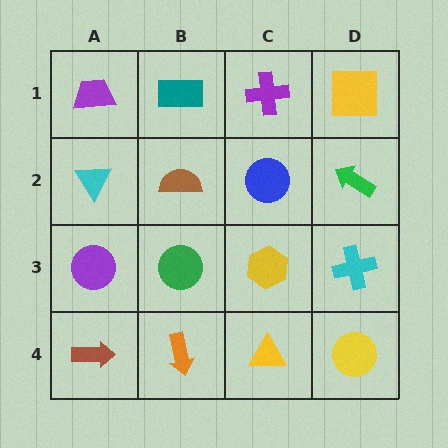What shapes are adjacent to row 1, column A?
A cyan triangle (row 2, column A), a teal rectangle (row 1, column B).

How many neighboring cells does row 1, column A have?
2.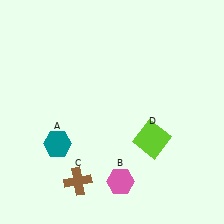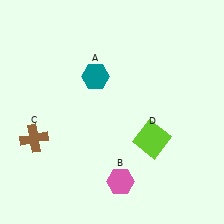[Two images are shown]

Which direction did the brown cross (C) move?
The brown cross (C) moved left.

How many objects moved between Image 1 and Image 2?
2 objects moved between the two images.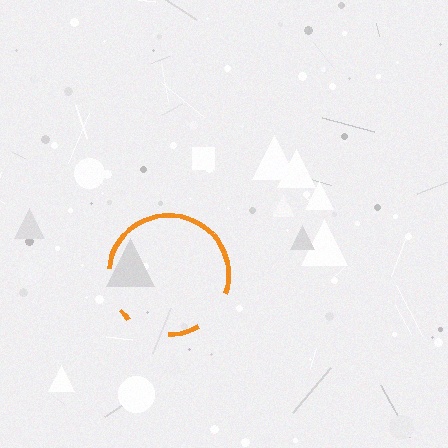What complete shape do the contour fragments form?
The contour fragments form a circle.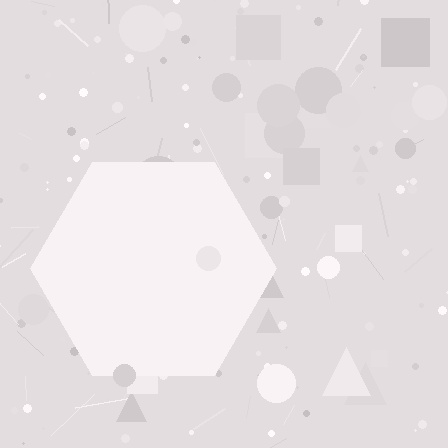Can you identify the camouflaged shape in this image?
The camouflaged shape is a hexagon.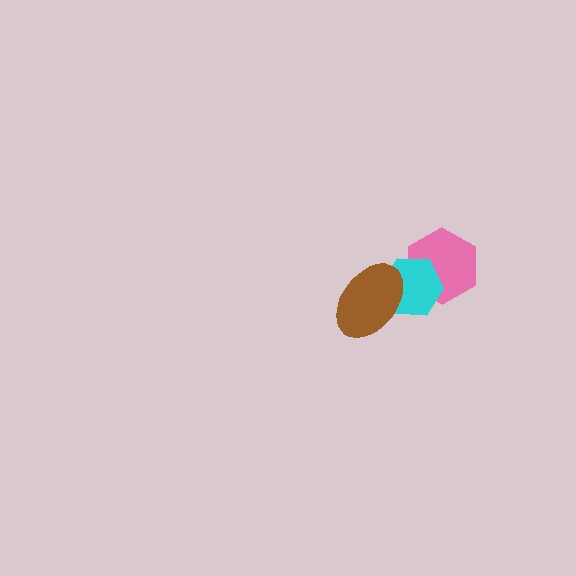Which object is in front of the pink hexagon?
The cyan hexagon is in front of the pink hexagon.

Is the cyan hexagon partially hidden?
Yes, it is partially covered by another shape.